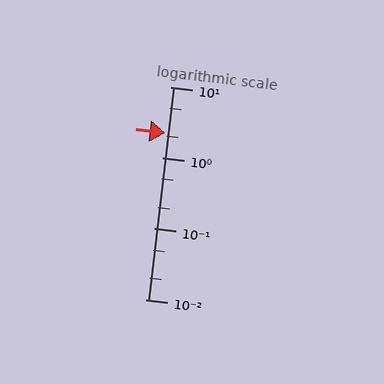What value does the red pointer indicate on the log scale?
The pointer indicates approximately 2.2.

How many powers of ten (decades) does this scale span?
The scale spans 3 decades, from 0.01 to 10.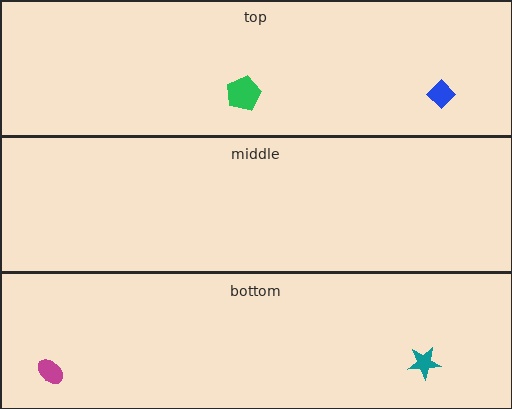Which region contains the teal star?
The bottom region.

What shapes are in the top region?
The green pentagon, the blue diamond.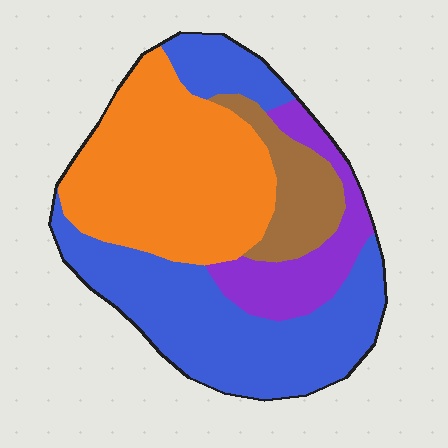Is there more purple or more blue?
Blue.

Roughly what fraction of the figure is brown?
Brown takes up about one tenth (1/10) of the figure.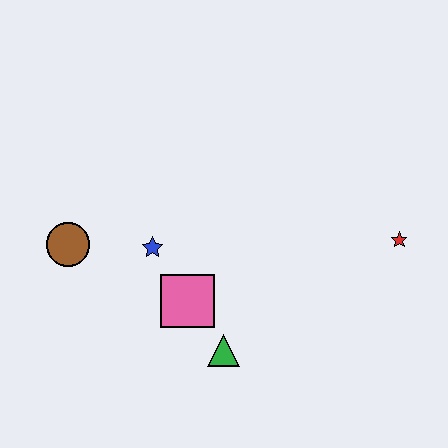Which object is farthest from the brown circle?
The red star is farthest from the brown circle.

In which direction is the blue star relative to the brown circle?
The blue star is to the right of the brown circle.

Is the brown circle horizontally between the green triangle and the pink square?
No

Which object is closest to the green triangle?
The pink square is closest to the green triangle.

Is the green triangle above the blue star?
No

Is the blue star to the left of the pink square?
Yes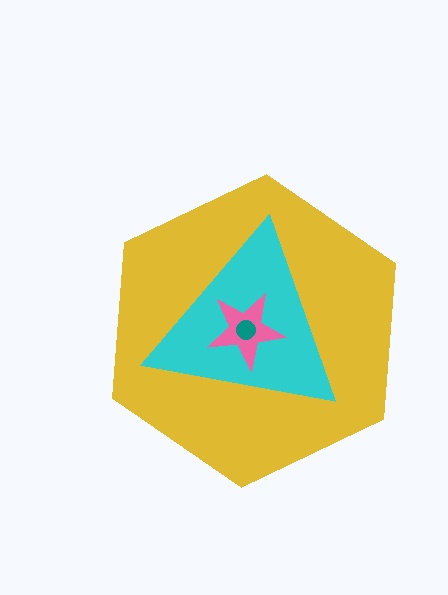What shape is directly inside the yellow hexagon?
The cyan triangle.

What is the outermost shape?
The yellow hexagon.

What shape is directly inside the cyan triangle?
The pink star.